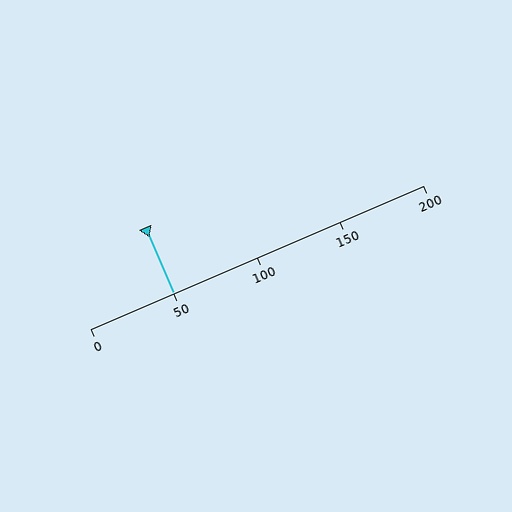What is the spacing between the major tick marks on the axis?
The major ticks are spaced 50 apart.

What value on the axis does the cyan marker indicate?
The marker indicates approximately 50.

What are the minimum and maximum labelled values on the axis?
The axis runs from 0 to 200.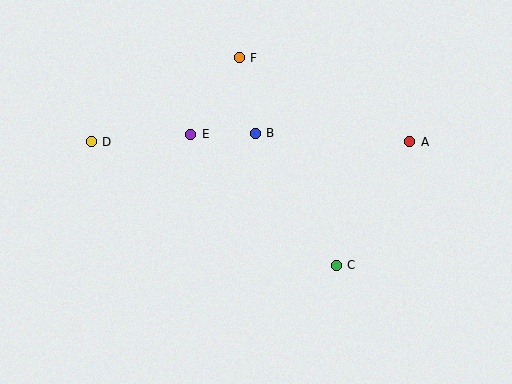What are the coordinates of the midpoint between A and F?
The midpoint between A and F is at (324, 100).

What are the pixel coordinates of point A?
Point A is at (410, 142).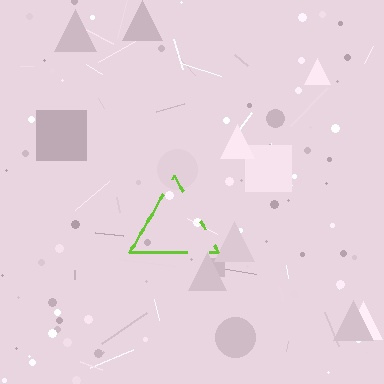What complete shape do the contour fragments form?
The contour fragments form a triangle.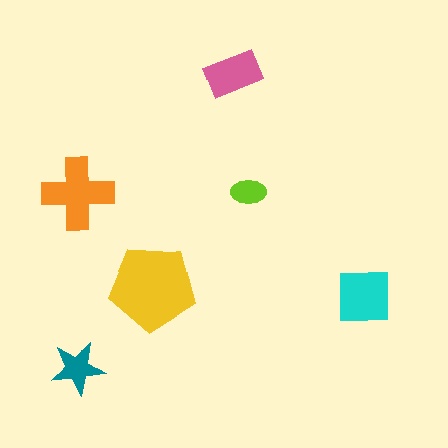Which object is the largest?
The yellow pentagon.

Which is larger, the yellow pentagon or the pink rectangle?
The yellow pentagon.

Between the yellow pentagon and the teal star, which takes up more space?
The yellow pentagon.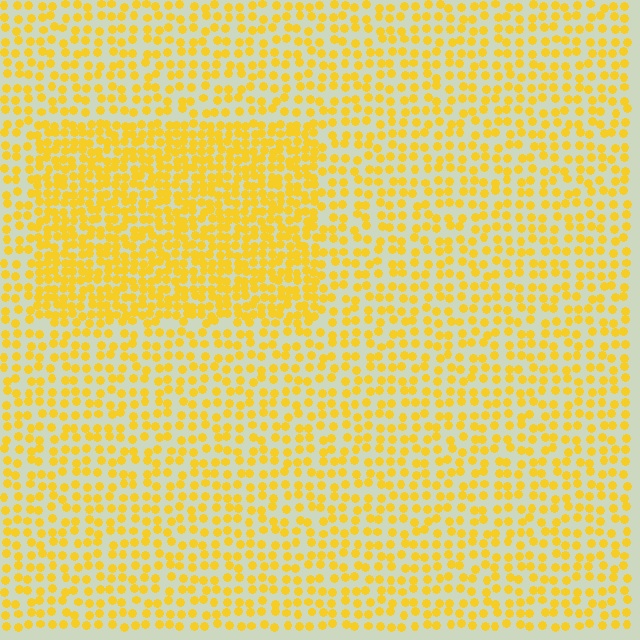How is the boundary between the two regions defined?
The boundary is defined by a change in element density (approximately 1.8x ratio). All elements are the same color, size, and shape.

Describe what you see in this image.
The image contains small yellow elements arranged at two different densities. A rectangle-shaped region is visible where the elements are more densely packed than the surrounding area.